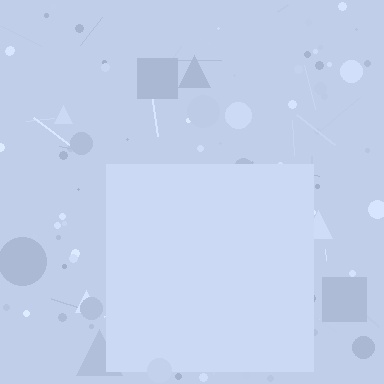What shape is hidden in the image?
A square is hidden in the image.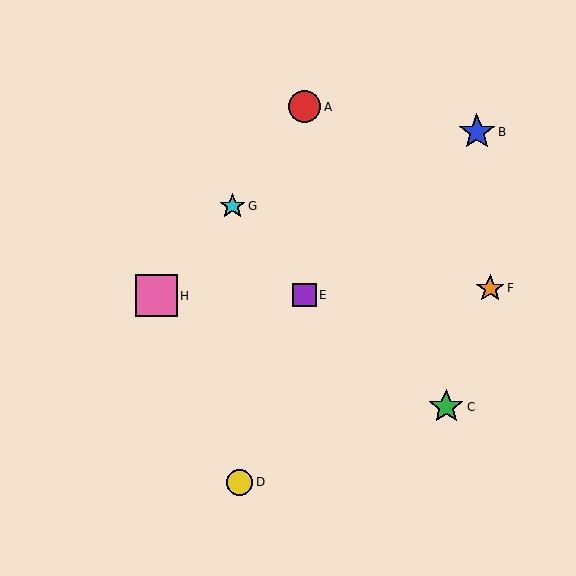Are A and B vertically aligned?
No, A is at x≈305 and B is at x≈477.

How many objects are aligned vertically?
2 objects (A, E) are aligned vertically.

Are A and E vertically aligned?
Yes, both are at x≈305.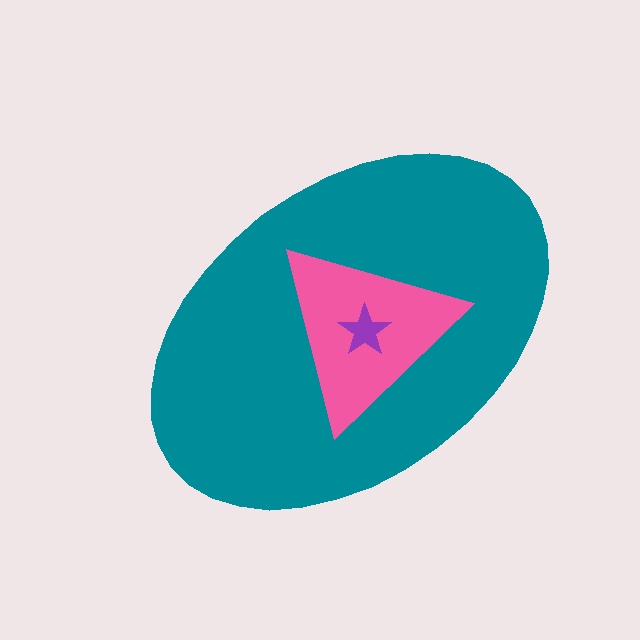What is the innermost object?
The purple star.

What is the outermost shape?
The teal ellipse.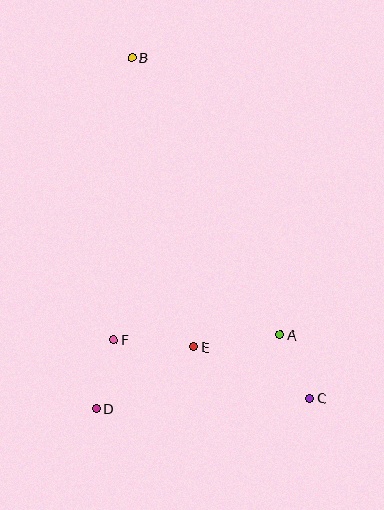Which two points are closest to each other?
Points A and C are closest to each other.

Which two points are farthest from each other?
Points B and C are farthest from each other.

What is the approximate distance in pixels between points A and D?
The distance between A and D is approximately 198 pixels.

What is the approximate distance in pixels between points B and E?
The distance between B and E is approximately 295 pixels.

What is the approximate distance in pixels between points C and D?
The distance between C and D is approximately 214 pixels.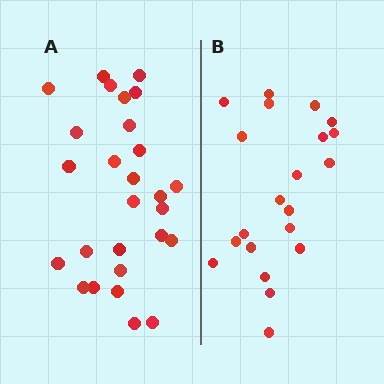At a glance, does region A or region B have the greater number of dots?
Region A (the left region) has more dots.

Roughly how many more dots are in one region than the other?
Region A has about 6 more dots than region B.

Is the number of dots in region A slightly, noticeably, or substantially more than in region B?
Region A has noticeably more, but not dramatically so. The ratio is roughly 1.3 to 1.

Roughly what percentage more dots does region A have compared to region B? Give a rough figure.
About 30% more.